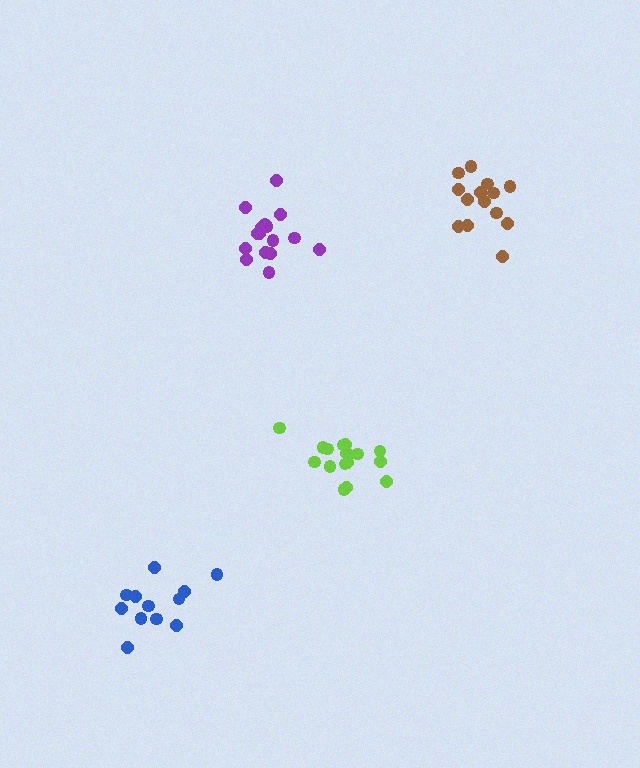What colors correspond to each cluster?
The clusters are colored: purple, blue, lime, brown.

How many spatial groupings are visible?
There are 4 spatial groupings.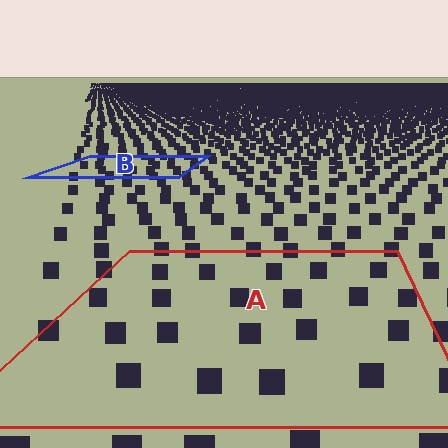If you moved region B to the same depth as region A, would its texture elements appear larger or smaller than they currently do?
They would appear larger. At a closer depth, the same texture elements are projected at a bigger on-screen size.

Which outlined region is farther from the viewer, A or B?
Region B is farther from the viewer — the texture elements inside it appear smaller and more densely packed.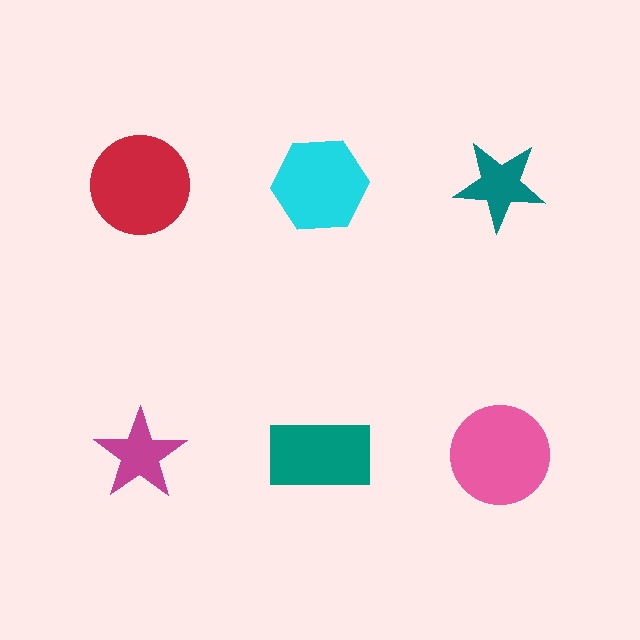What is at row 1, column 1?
A red circle.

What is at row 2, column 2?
A teal rectangle.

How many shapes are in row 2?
3 shapes.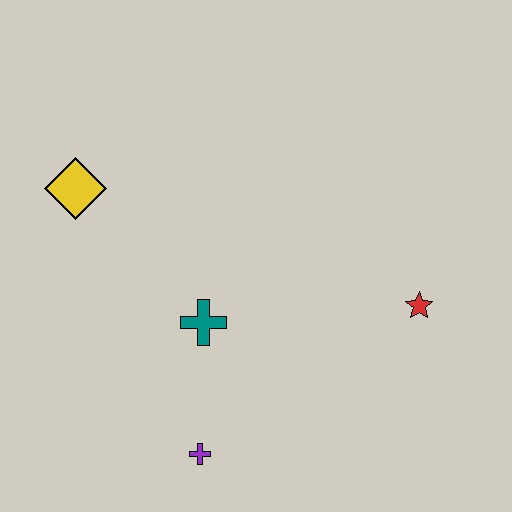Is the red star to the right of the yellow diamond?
Yes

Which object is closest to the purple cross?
The teal cross is closest to the purple cross.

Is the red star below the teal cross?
No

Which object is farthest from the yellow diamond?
The red star is farthest from the yellow diamond.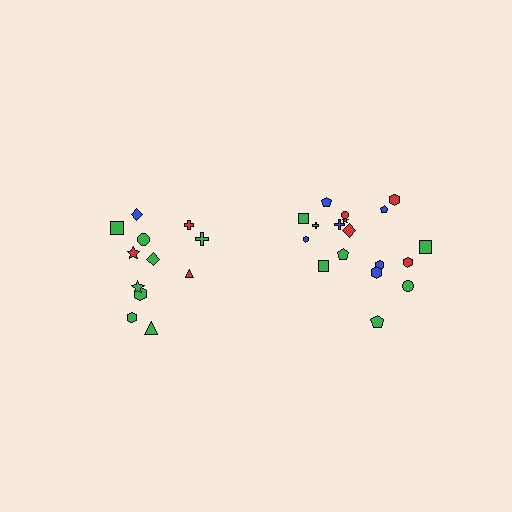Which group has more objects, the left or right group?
The right group.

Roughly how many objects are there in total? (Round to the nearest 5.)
Roughly 30 objects in total.